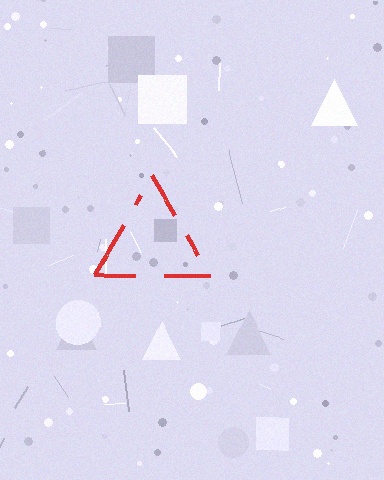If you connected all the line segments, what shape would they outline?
They would outline a triangle.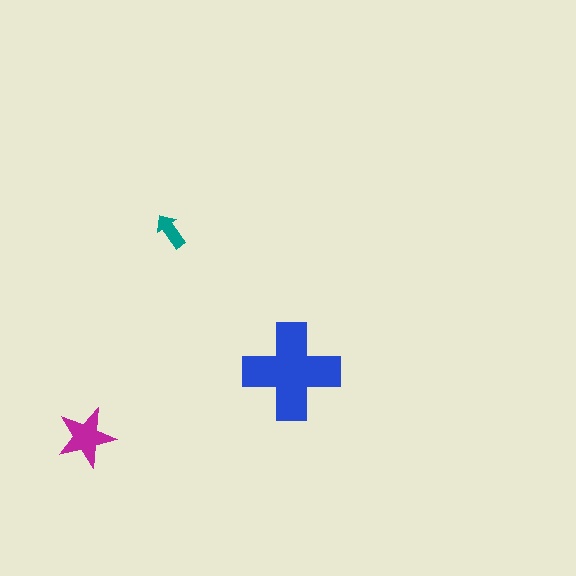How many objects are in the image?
There are 3 objects in the image.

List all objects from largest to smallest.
The blue cross, the magenta star, the teal arrow.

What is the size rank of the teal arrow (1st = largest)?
3rd.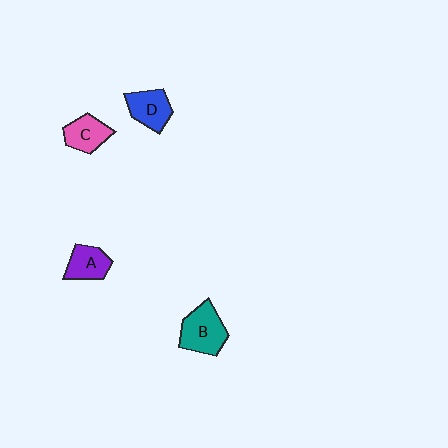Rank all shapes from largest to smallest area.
From largest to smallest: B (teal), D (blue), C (pink), A (purple).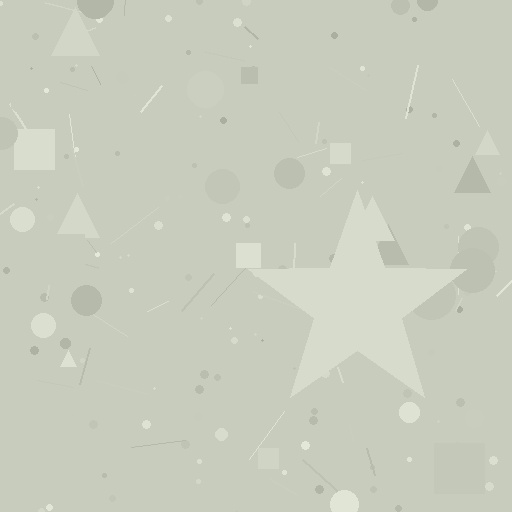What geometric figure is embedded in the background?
A star is embedded in the background.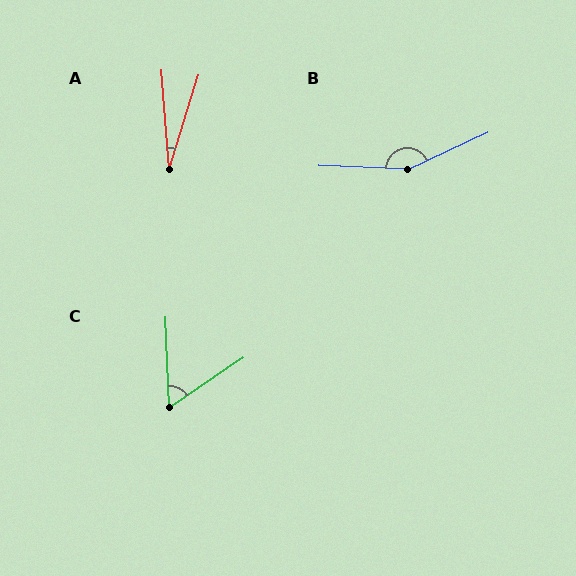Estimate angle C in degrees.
Approximately 58 degrees.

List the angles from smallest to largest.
A (21°), C (58°), B (153°).